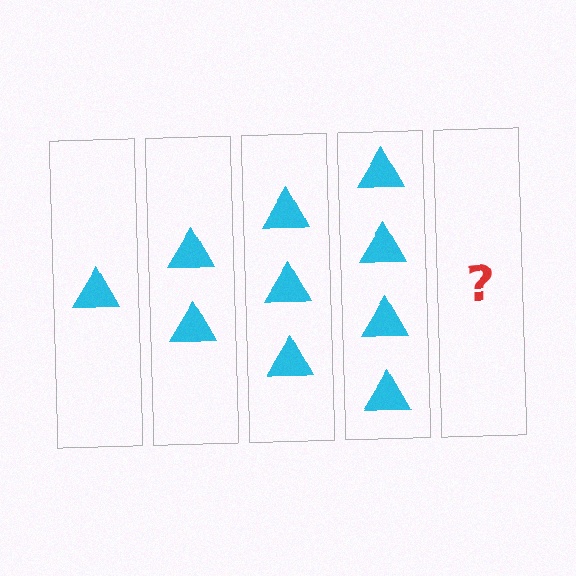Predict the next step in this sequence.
The next step is 5 triangles.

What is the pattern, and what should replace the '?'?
The pattern is that each step adds one more triangle. The '?' should be 5 triangles.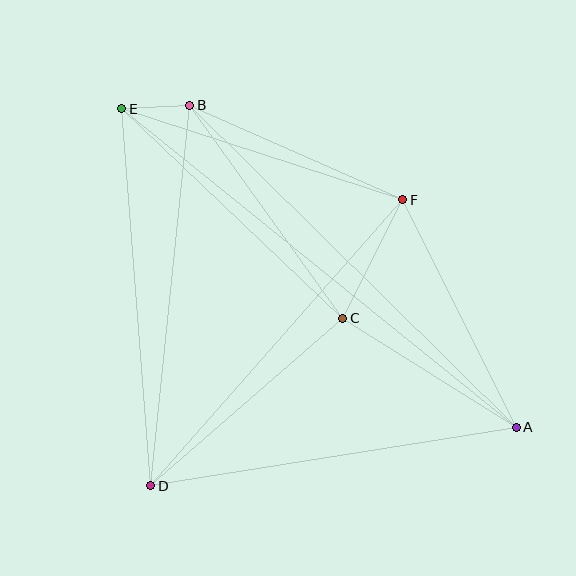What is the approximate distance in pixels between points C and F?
The distance between C and F is approximately 133 pixels.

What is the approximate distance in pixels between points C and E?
The distance between C and E is approximately 305 pixels.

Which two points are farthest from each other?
Points A and E are farthest from each other.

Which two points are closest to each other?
Points B and E are closest to each other.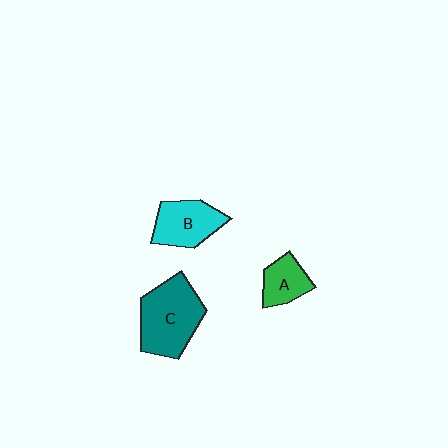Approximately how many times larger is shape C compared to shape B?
Approximately 1.4 times.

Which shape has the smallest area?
Shape A (green).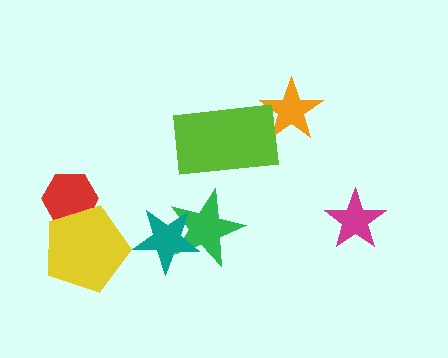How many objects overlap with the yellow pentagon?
1 object overlaps with the yellow pentagon.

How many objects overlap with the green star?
1 object overlaps with the green star.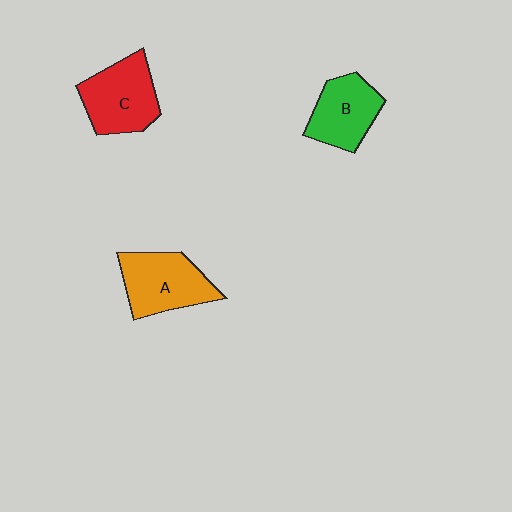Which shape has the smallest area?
Shape B (green).